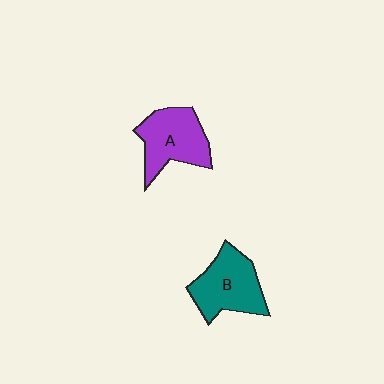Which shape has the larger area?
Shape B (teal).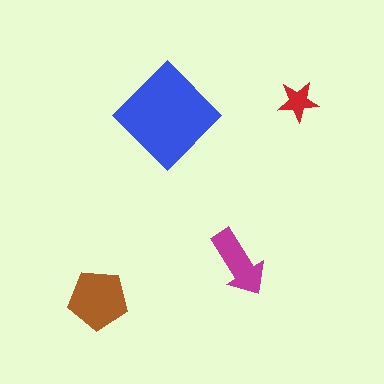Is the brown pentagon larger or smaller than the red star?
Larger.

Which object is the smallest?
The red star.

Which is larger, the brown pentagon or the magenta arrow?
The brown pentagon.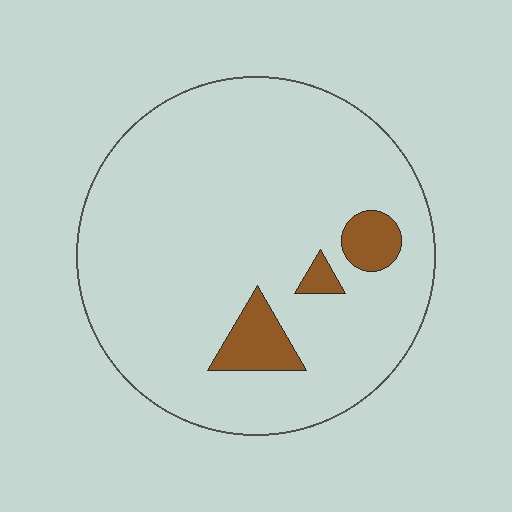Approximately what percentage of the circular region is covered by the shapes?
Approximately 10%.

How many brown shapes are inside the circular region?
3.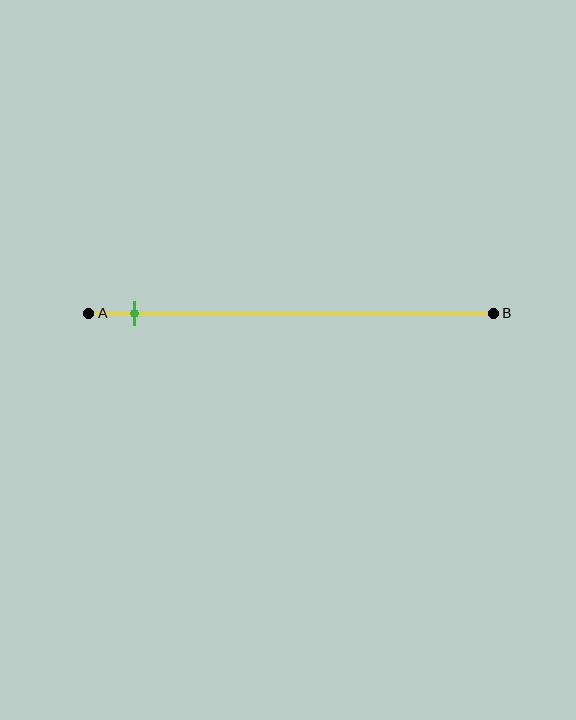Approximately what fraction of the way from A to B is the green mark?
The green mark is approximately 10% of the way from A to B.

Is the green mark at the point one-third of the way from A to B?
No, the mark is at about 10% from A, not at the 33% one-third point.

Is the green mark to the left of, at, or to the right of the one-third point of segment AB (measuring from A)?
The green mark is to the left of the one-third point of segment AB.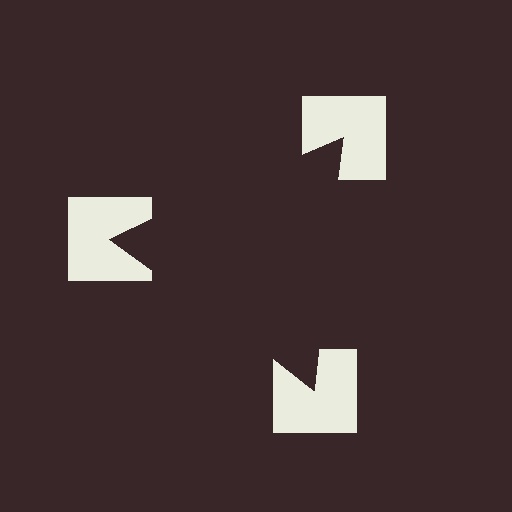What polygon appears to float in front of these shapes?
An illusory triangle — its edges are inferred from the aligned wedge cuts in the notched squares, not physically drawn.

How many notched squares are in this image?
There are 3 — one at each vertex of the illusory triangle.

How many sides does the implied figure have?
3 sides.